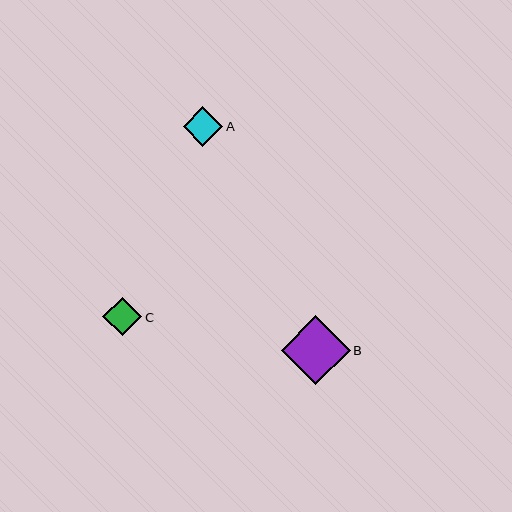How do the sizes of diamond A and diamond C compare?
Diamond A and diamond C are approximately the same size.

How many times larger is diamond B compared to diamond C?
Diamond B is approximately 1.8 times the size of diamond C.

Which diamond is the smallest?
Diamond C is the smallest with a size of approximately 39 pixels.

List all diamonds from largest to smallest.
From largest to smallest: B, A, C.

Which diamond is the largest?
Diamond B is the largest with a size of approximately 69 pixels.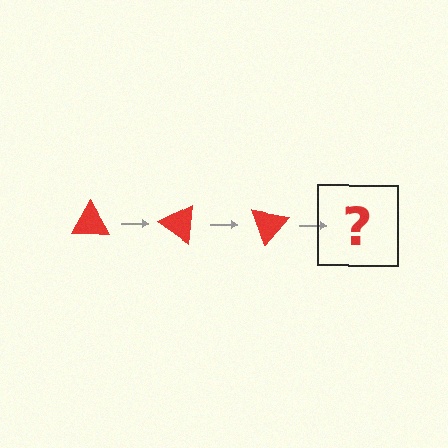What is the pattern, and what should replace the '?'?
The pattern is that the triangle rotates 35 degrees each step. The '?' should be a red triangle rotated 105 degrees.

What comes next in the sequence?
The next element should be a red triangle rotated 105 degrees.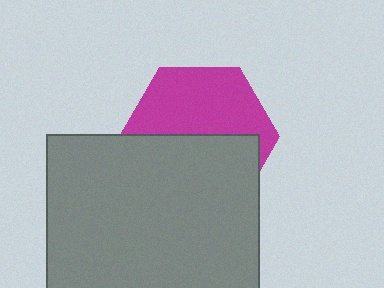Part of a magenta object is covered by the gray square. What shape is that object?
It is a hexagon.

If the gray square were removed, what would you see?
You would see the complete magenta hexagon.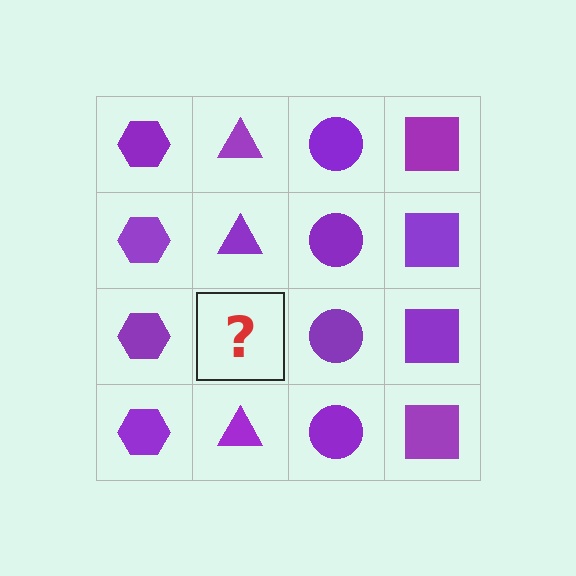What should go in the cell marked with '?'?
The missing cell should contain a purple triangle.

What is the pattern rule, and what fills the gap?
The rule is that each column has a consistent shape. The gap should be filled with a purple triangle.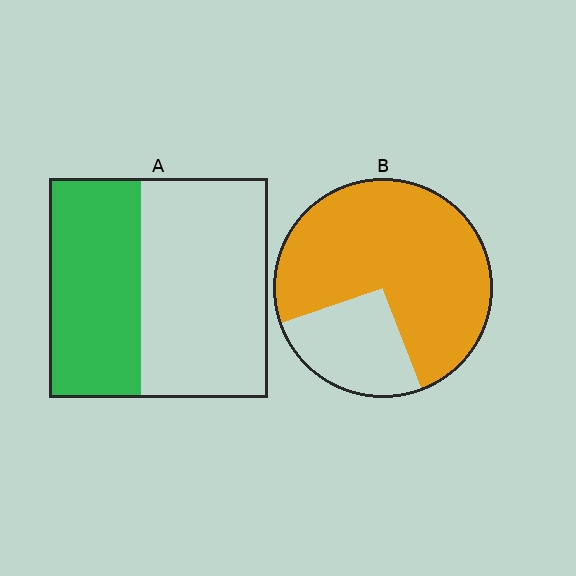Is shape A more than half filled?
No.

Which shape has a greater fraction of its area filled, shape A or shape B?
Shape B.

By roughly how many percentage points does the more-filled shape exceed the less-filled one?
By roughly 35 percentage points (B over A).